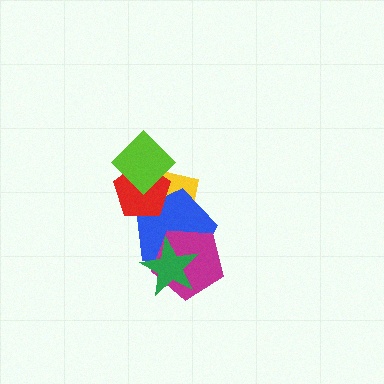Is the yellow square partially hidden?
Yes, it is partially covered by another shape.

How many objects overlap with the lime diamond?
2 objects overlap with the lime diamond.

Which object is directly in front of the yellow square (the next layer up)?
The blue pentagon is directly in front of the yellow square.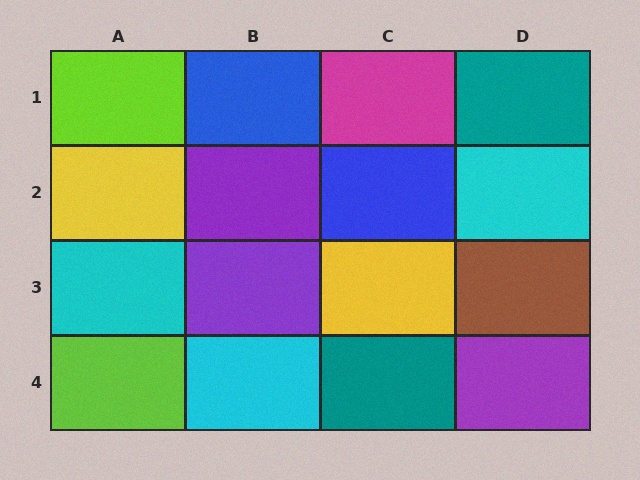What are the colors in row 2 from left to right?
Yellow, purple, blue, cyan.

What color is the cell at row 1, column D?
Teal.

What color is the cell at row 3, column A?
Cyan.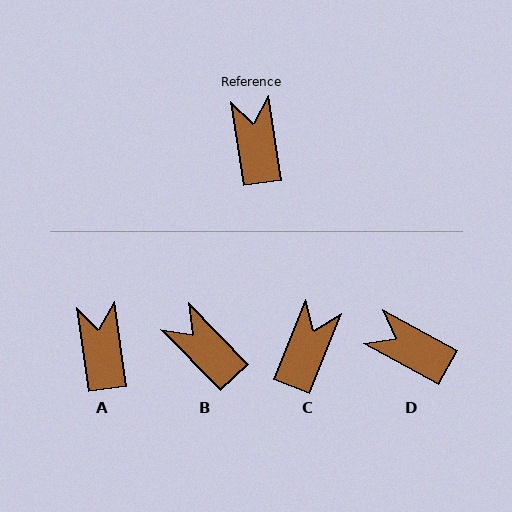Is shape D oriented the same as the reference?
No, it is off by about 53 degrees.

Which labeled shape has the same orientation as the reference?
A.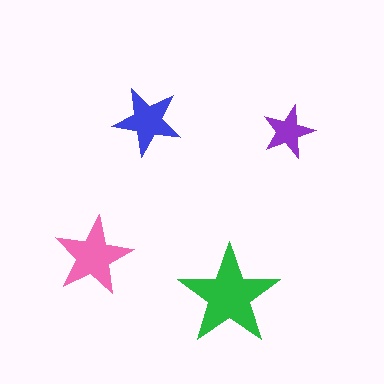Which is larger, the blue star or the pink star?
The pink one.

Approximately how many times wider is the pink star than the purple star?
About 1.5 times wider.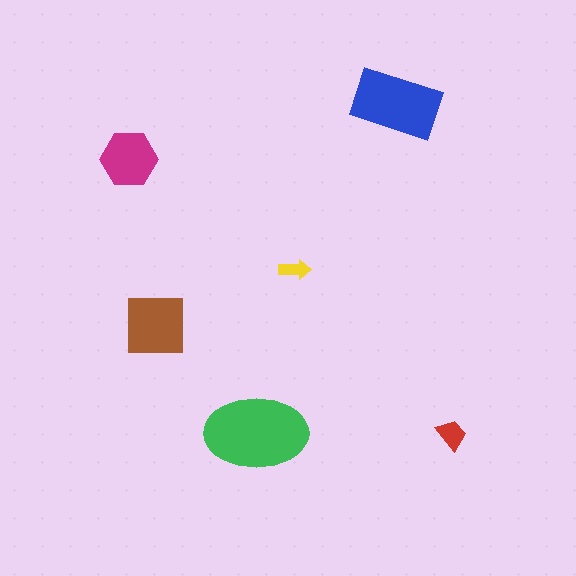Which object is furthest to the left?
The magenta hexagon is leftmost.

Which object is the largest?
The green ellipse.